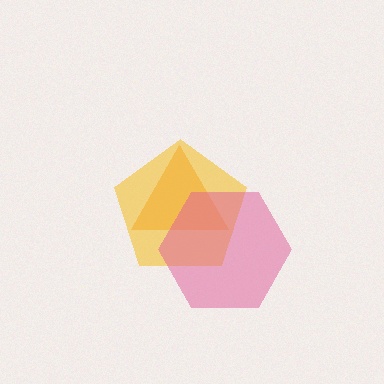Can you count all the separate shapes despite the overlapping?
Yes, there are 3 separate shapes.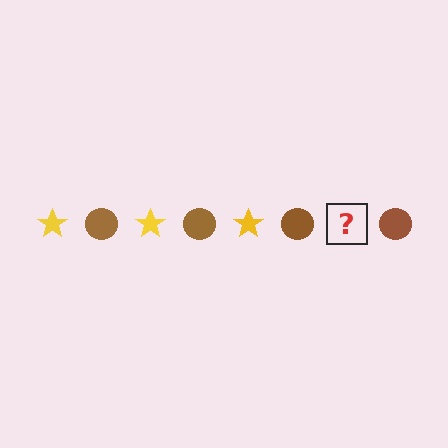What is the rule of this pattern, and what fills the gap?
The rule is that the pattern alternates between yellow star and brown circle. The gap should be filled with a yellow star.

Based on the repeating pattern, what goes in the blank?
The blank should be a yellow star.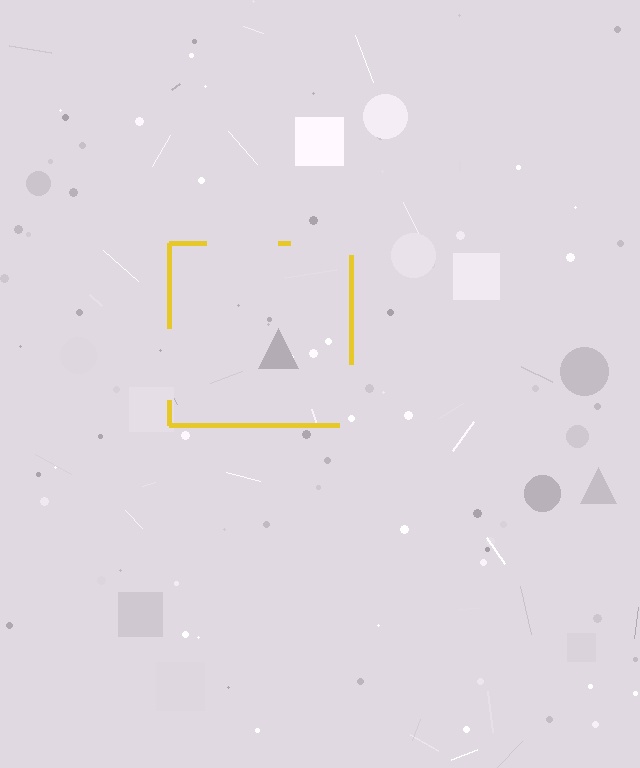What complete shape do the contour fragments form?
The contour fragments form a square.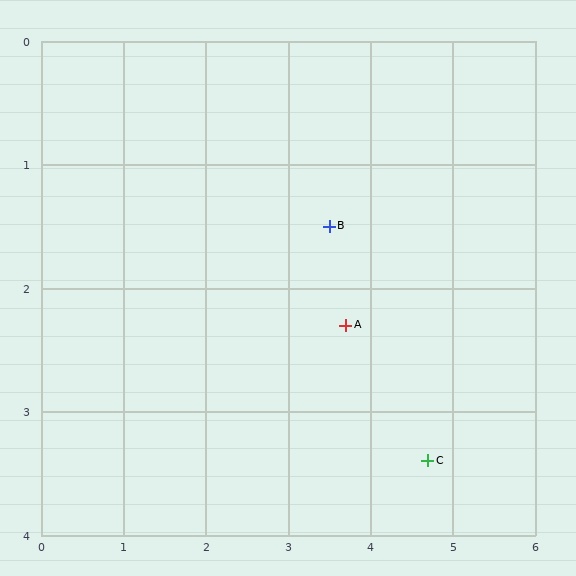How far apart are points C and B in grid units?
Points C and B are about 2.2 grid units apart.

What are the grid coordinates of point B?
Point B is at approximately (3.5, 1.5).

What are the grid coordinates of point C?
Point C is at approximately (4.7, 3.4).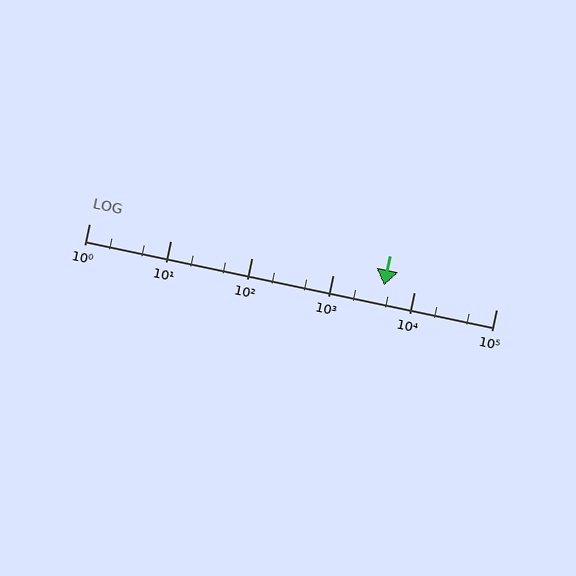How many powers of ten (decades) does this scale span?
The scale spans 5 decades, from 1 to 100000.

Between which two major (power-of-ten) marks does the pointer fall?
The pointer is between 1000 and 10000.